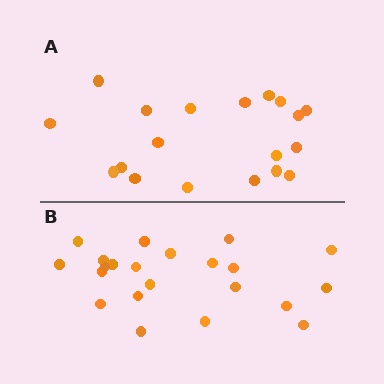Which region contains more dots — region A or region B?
Region B (the bottom region) has more dots.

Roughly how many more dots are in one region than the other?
Region B has just a few more — roughly 2 or 3 more dots than region A.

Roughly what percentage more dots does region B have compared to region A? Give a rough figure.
About 15% more.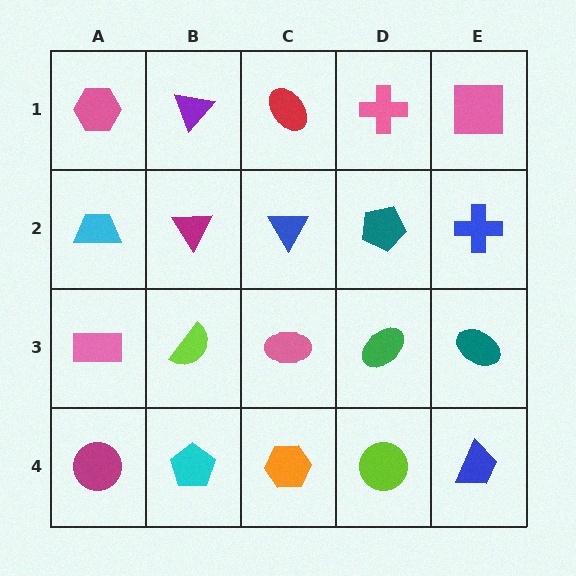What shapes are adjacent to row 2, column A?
A pink hexagon (row 1, column A), a pink rectangle (row 3, column A), a magenta triangle (row 2, column B).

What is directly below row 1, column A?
A cyan trapezoid.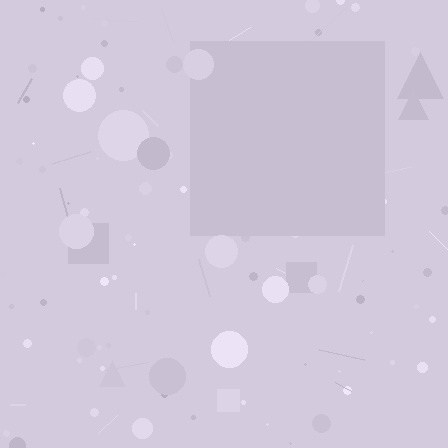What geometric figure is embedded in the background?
A square is embedded in the background.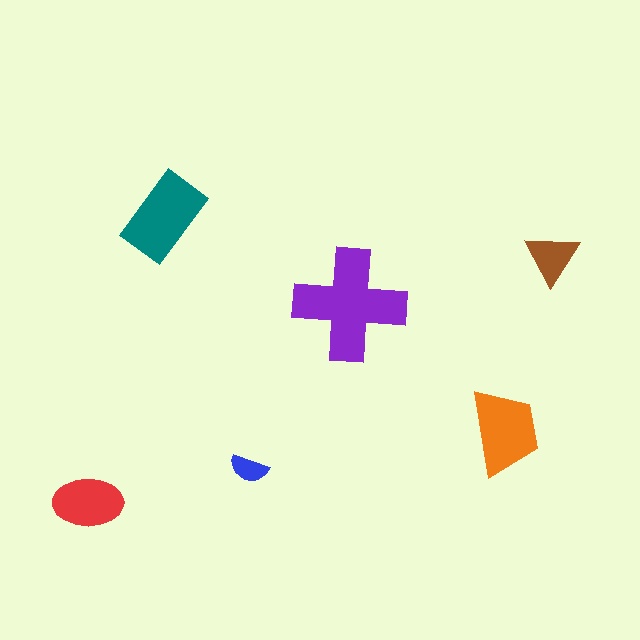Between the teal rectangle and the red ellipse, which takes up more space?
The teal rectangle.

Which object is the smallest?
The blue semicircle.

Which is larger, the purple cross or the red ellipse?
The purple cross.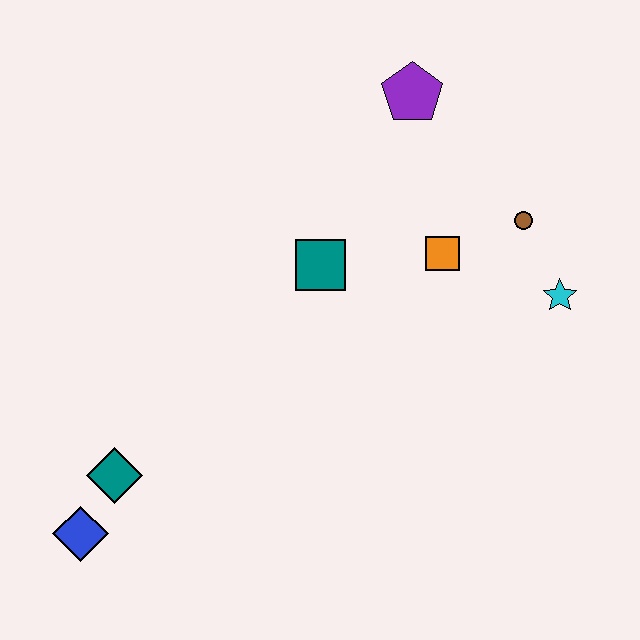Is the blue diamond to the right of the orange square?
No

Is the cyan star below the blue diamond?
No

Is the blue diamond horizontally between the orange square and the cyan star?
No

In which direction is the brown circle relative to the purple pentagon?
The brown circle is below the purple pentagon.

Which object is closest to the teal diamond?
The blue diamond is closest to the teal diamond.